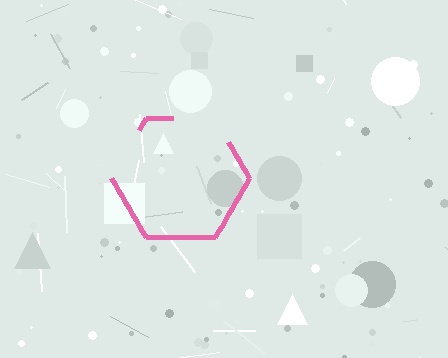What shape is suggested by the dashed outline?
The dashed outline suggests a hexagon.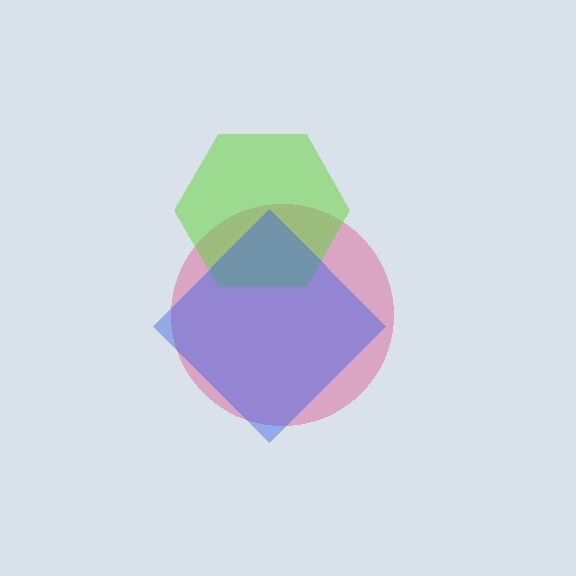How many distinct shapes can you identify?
There are 3 distinct shapes: a pink circle, a lime hexagon, a blue diamond.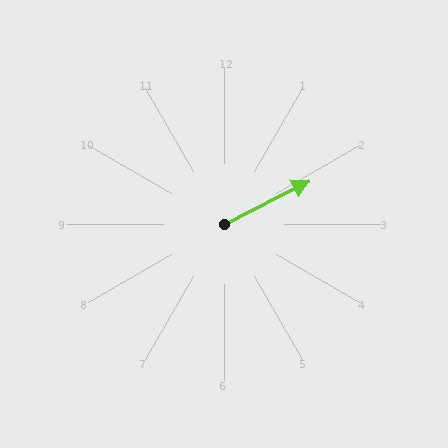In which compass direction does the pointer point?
Northeast.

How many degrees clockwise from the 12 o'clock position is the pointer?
Approximately 63 degrees.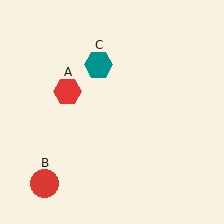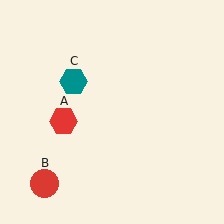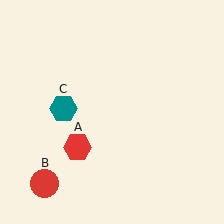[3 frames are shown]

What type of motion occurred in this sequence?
The red hexagon (object A), teal hexagon (object C) rotated counterclockwise around the center of the scene.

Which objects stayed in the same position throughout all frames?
Red circle (object B) remained stationary.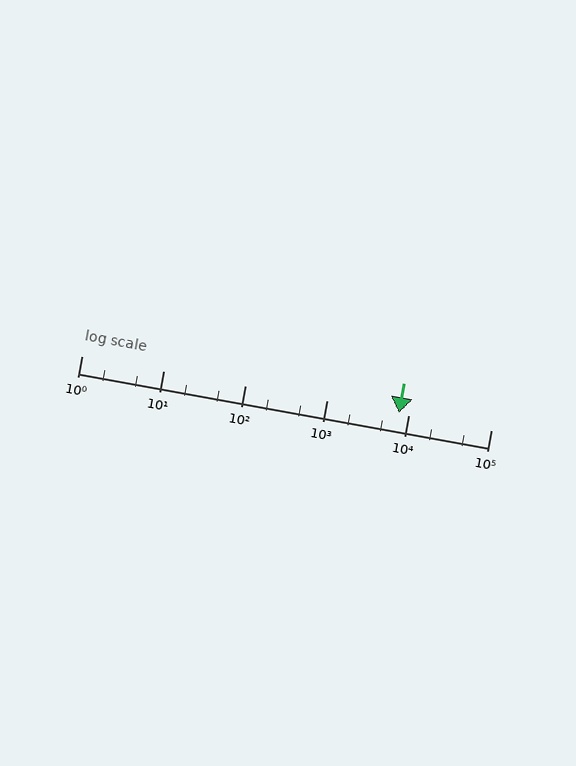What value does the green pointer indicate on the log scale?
The pointer indicates approximately 7500.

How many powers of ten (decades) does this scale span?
The scale spans 5 decades, from 1 to 100000.